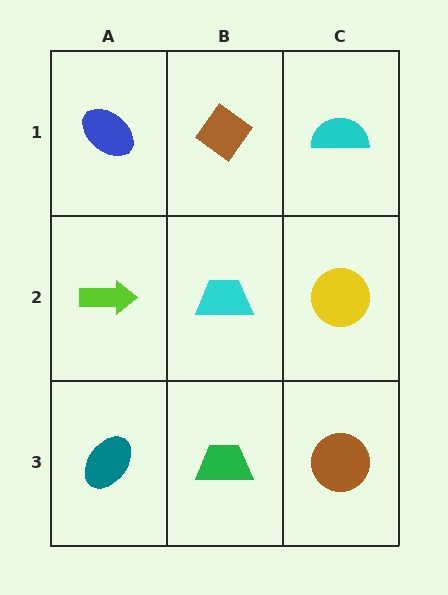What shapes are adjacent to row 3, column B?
A cyan trapezoid (row 2, column B), a teal ellipse (row 3, column A), a brown circle (row 3, column C).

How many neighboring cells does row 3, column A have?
2.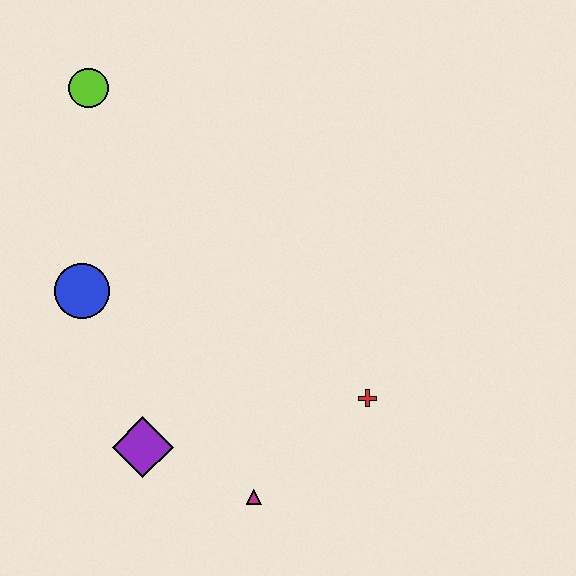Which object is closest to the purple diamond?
The magenta triangle is closest to the purple diamond.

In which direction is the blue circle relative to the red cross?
The blue circle is to the left of the red cross.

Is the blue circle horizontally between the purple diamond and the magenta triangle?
No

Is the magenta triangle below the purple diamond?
Yes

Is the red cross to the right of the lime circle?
Yes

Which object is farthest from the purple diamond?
The lime circle is farthest from the purple diamond.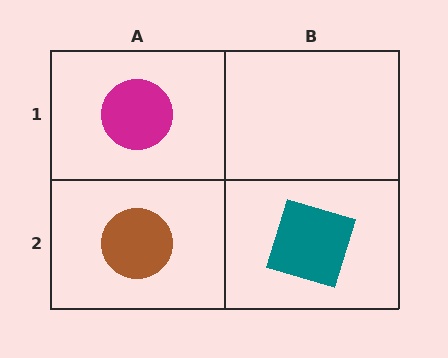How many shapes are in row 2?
2 shapes.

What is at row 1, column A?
A magenta circle.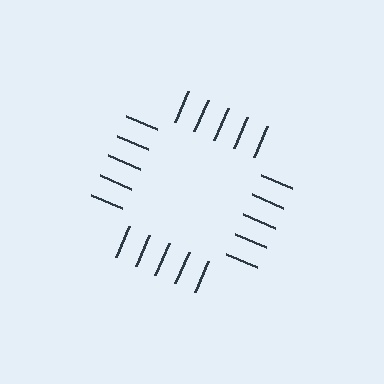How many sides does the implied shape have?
4 sides — the line-ends trace a square.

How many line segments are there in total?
20 — 5 along each of the 4 edges.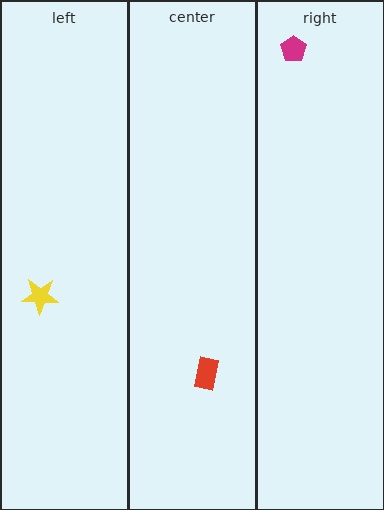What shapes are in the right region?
The magenta pentagon.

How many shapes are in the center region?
1.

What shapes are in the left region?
The yellow star.